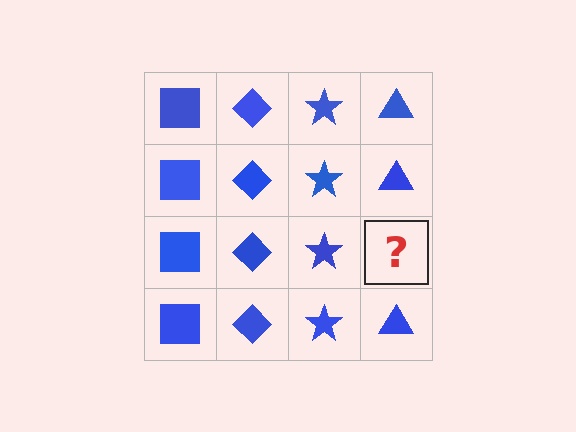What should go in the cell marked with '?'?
The missing cell should contain a blue triangle.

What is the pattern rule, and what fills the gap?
The rule is that each column has a consistent shape. The gap should be filled with a blue triangle.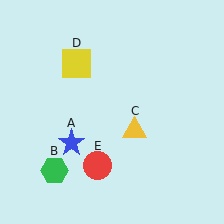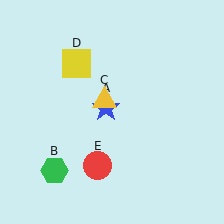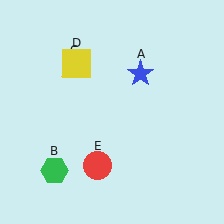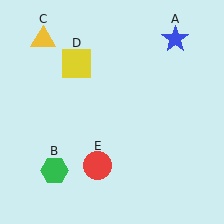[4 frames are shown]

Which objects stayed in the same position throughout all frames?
Green hexagon (object B) and yellow square (object D) and red circle (object E) remained stationary.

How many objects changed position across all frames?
2 objects changed position: blue star (object A), yellow triangle (object C).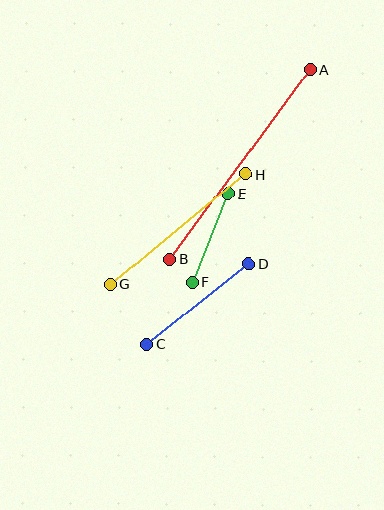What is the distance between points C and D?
The distance is approximately 130 pixels.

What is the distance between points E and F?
The distance is approximately 95 pixels.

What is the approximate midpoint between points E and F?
The midpoint is at approximately (210, 238) pixels.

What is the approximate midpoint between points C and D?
The midpoint is at approximately (198, 304) pixels.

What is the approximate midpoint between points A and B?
The midpoint is at approximately (240, 164) pixels.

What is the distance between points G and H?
The distance is approximately 175 pixels.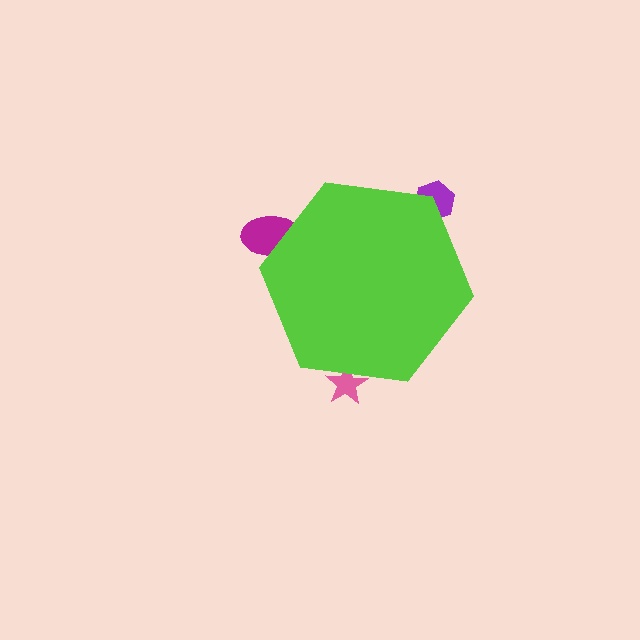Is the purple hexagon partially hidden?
Yes, the purple hexagon is partially hidden behind the lime hexagon.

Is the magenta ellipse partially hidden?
Yes, the magenta ellipse is partially hidden behind the lime hexagon.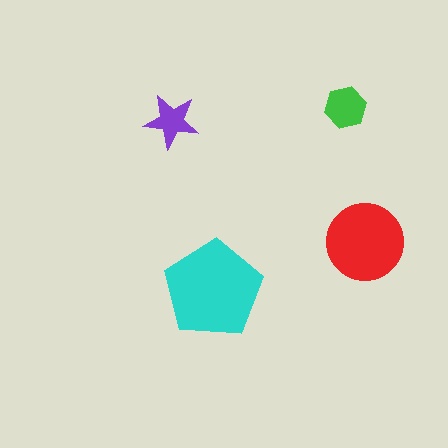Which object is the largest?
The cyan pentagon.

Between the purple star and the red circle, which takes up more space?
The red circle.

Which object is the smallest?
The purple star.